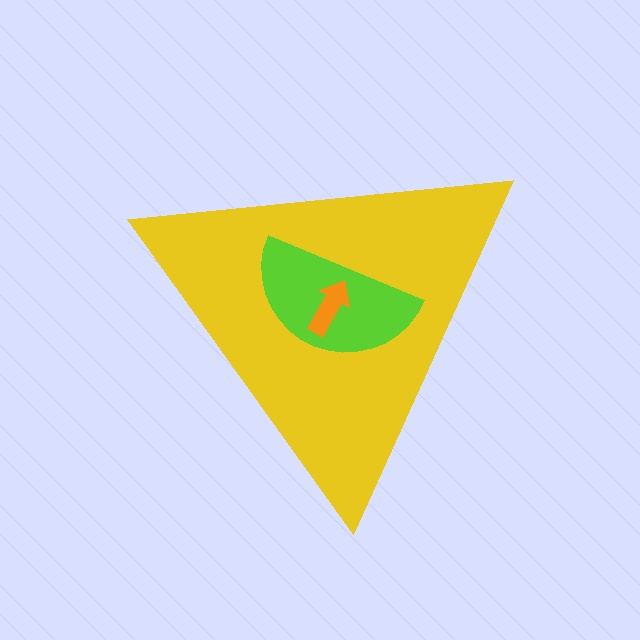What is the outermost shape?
The yellow triangle.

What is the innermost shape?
The orange arrow.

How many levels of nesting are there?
3.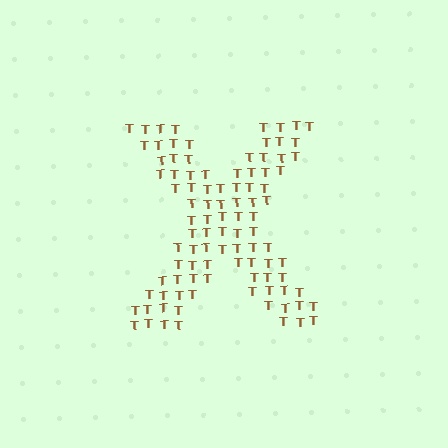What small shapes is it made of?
It is made of small letter T's.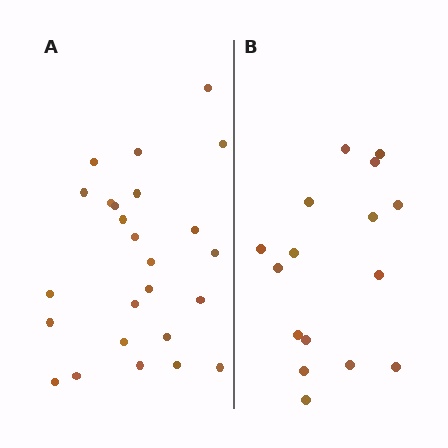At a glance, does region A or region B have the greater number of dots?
Region A (the left region) has more dots.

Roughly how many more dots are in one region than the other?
Region A has roughly 8 or so more dots than region B.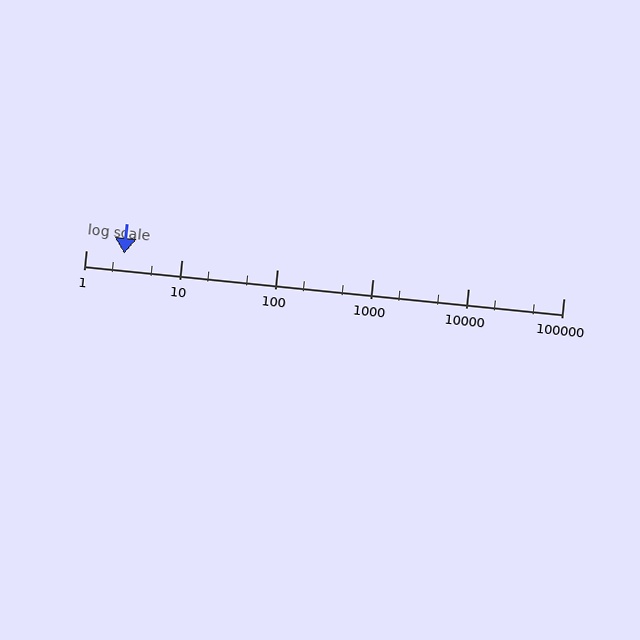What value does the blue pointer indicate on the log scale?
The pointer indicates approximately 2.5.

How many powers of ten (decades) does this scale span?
The scale spans 5 decades, from 1 to 100000.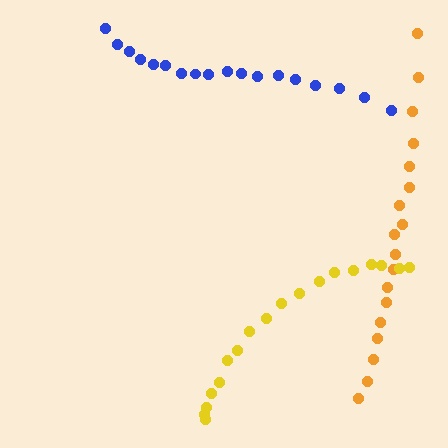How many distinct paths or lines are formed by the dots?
There are 3 distinct paths.